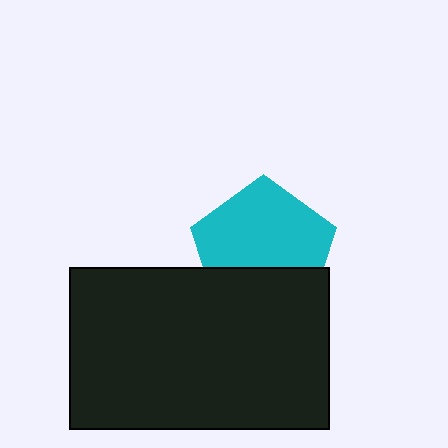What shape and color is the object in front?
The object in front is a black rectangle.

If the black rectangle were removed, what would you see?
You would see the complete cyan pentagon.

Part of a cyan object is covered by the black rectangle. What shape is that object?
It is a pentagon.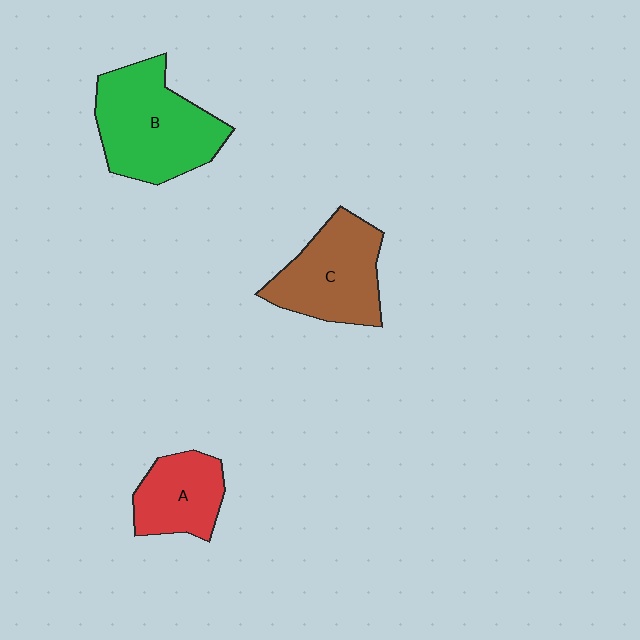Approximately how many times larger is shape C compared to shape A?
Approximately 1.4 times.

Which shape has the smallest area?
Shape A (red).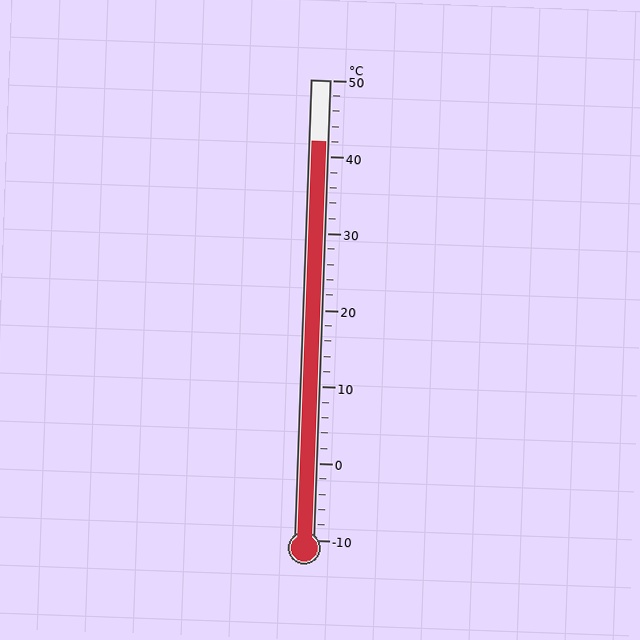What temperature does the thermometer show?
The thermometer shows approximately 42°C.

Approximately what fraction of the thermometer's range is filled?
The thermometer is filled to approximately 85% of its range.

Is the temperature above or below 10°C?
The temperature is above 10°C.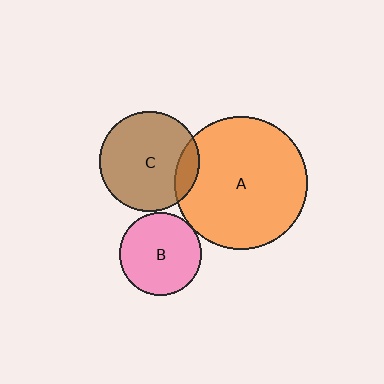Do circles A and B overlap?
Yes.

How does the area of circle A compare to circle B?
Approximately 2.6 times.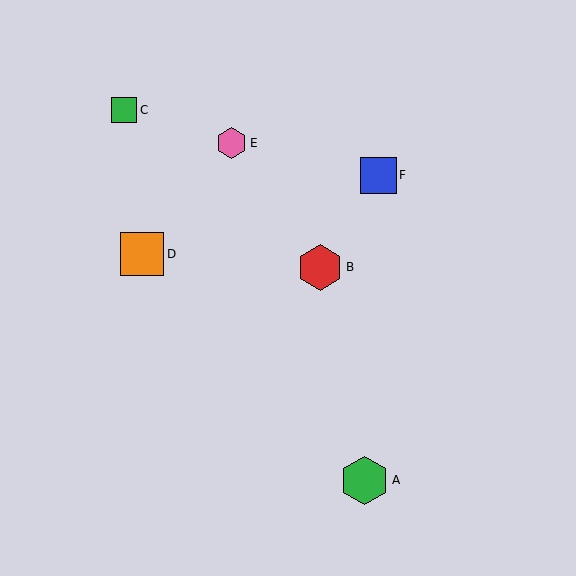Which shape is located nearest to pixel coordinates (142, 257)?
The orange square (labeled D) at (142, 254) is nearest to that location.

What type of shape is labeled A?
Shape A is a green hexagon.